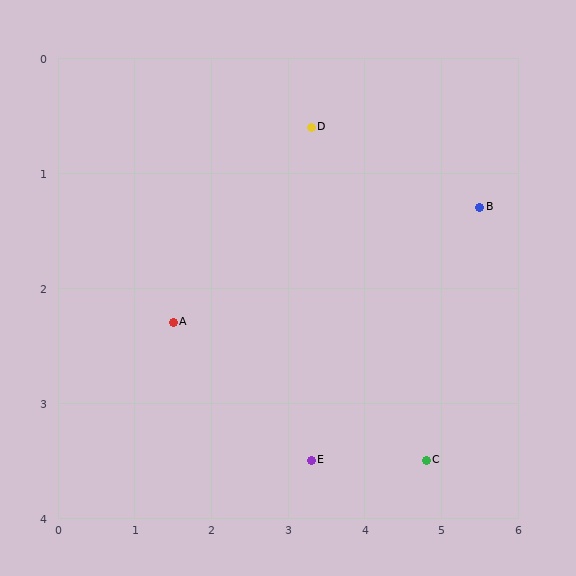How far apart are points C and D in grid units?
Points C and D are about 3.3 grid units apart.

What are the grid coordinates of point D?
Point D is at approximately (3.3, 0.6).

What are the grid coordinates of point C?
Point C is at approximately (4.8, 3.5).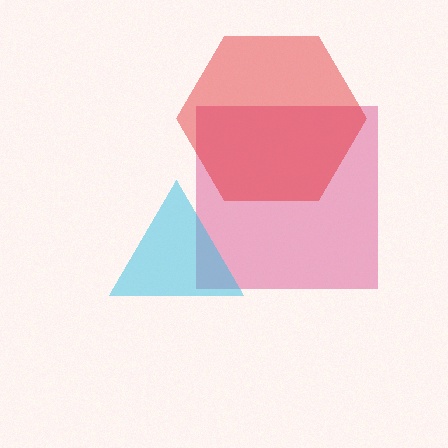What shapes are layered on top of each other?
The layered shapes are: a pink square, a cyan triangle, a red hexagon.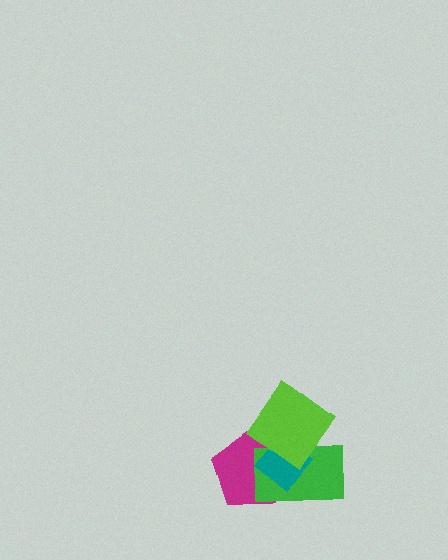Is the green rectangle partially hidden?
Yes, it is partially covered by another shape.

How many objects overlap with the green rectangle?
3 objects overlap with the green rectangle.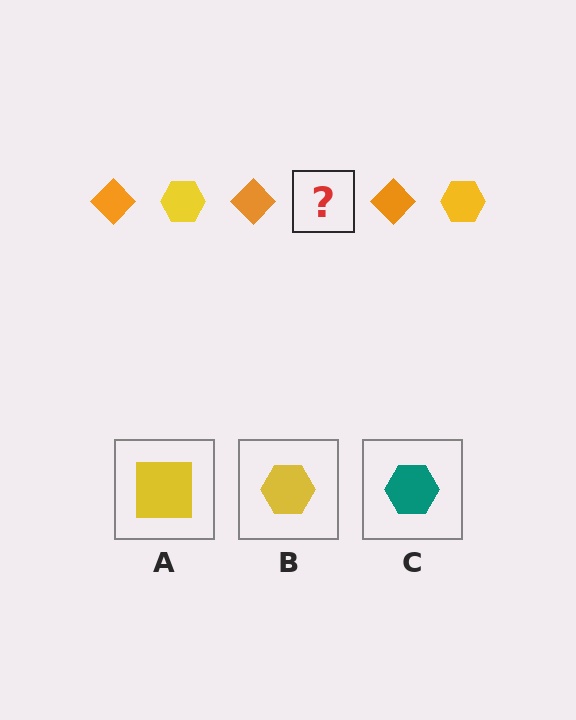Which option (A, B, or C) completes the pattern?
B.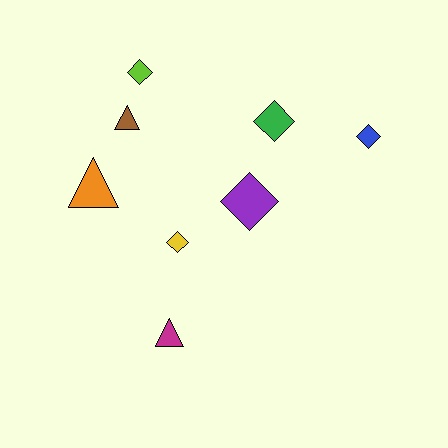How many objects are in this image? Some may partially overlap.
There are 8 objects.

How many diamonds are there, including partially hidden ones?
There are 5 diamonds.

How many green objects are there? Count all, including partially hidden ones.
There is 1 green object.